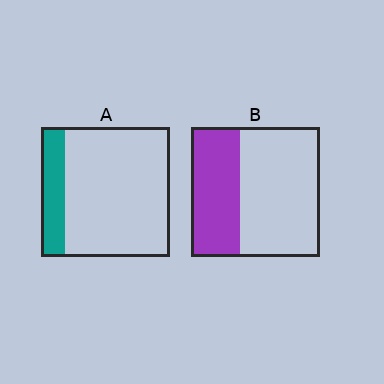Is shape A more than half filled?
No.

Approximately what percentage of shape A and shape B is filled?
A is approximately 20% and B is approximately 40%.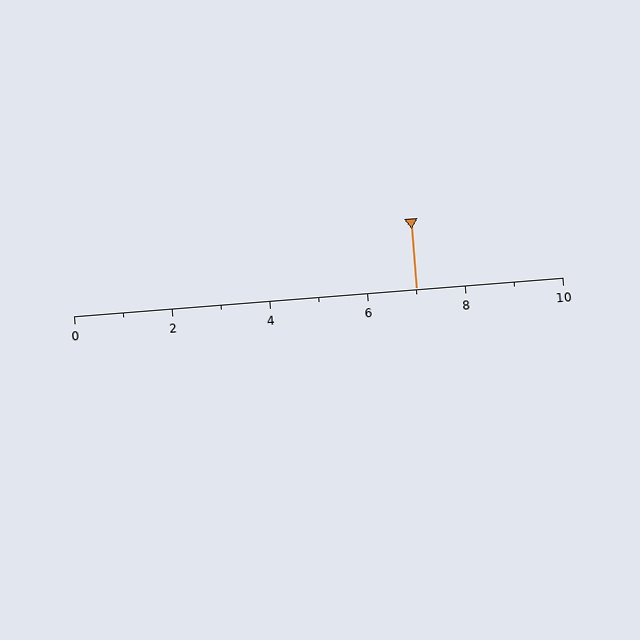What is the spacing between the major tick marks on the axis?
The major ticks are spaced 2 apart.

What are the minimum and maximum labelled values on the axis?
The axis runs from 0 to 10.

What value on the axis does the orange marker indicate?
The marker indicates approximately 7.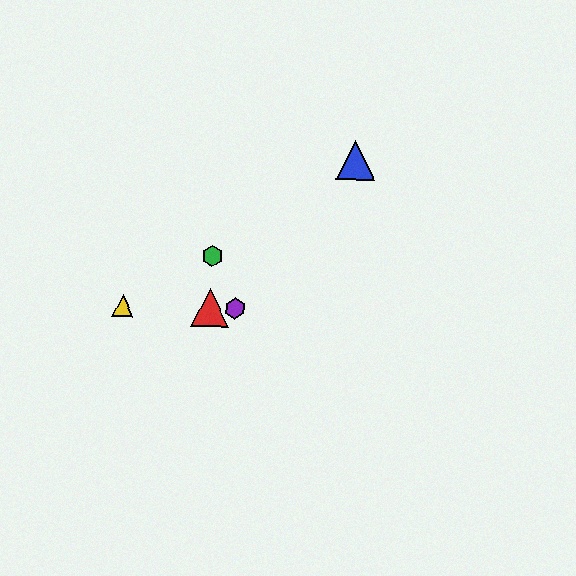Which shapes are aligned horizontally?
The red triangle, the yellow triangle, the purple hexagon are aligned horizontally.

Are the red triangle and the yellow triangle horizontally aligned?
Yes, both are at y≈308.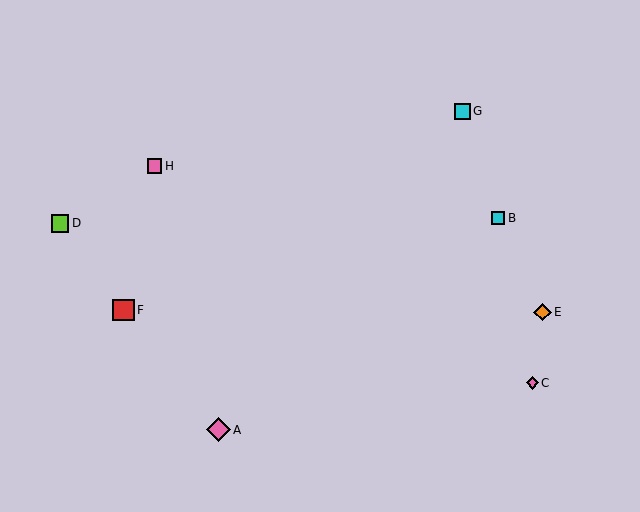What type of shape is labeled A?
Shape A is a pink diamond.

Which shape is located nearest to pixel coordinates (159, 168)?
The pink square (labeled H) at (154, 166) is nearest to that location.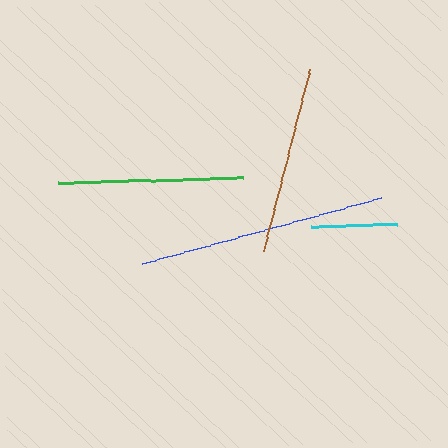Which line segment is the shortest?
The cyan line is the shortest at approximately 86 pixels.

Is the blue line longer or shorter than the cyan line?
The blue line is longer than the cyan line.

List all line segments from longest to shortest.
From longest to shortest: blue, brown, green, cyan.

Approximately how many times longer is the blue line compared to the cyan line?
The blue line is approximately 2.9 times the length of the cyan line.